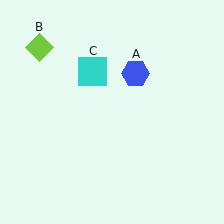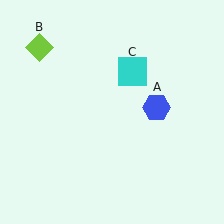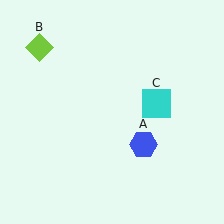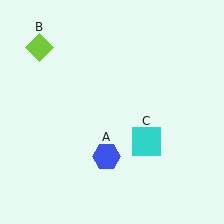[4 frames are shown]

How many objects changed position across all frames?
2 objects changed position: blue hexagon (object A), cyan square (object C).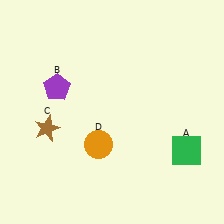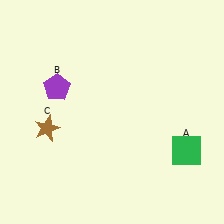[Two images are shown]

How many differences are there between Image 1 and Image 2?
There is 1 difference between the two images.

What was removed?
The orange circle (D) was removed in Image 2.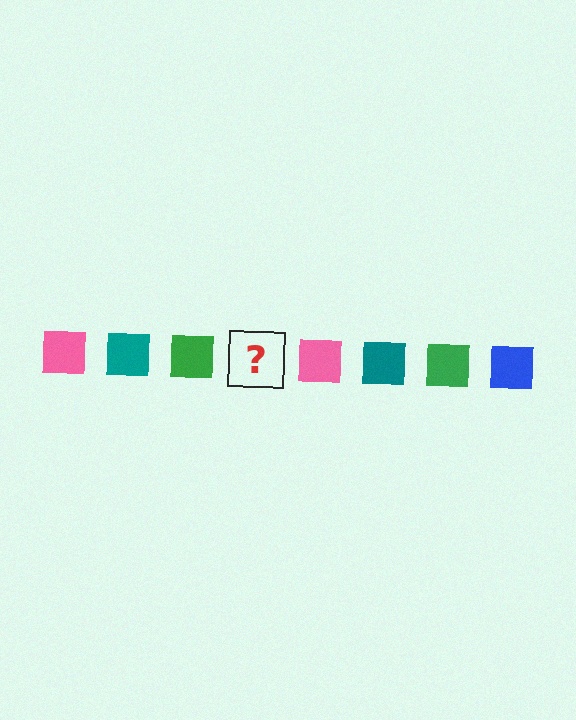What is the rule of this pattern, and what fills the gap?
The rule is that the pattern cycles through pink, teal, green, blue squares. The gap should be filled with a blue square.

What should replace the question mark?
The question mark should be replaced with a blue square.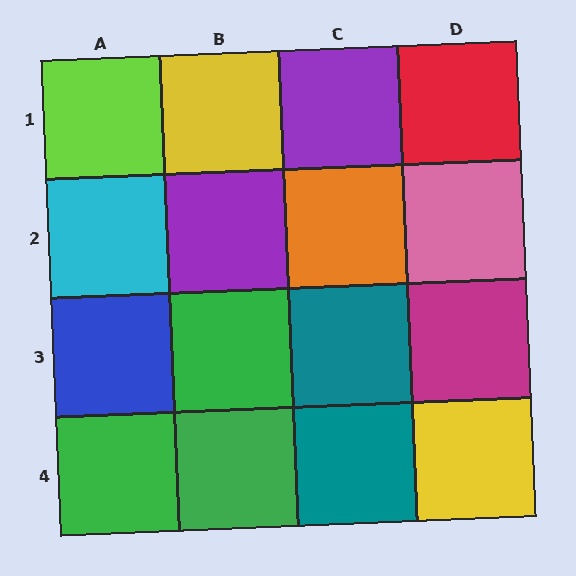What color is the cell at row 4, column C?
Teal.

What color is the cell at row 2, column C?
Orange.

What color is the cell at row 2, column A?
Cyan.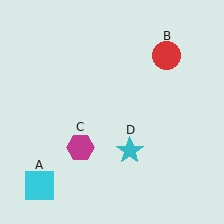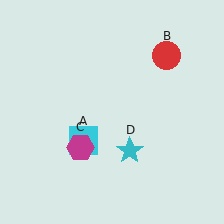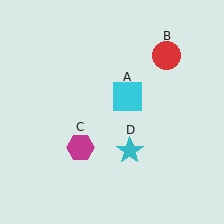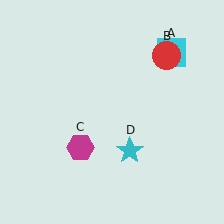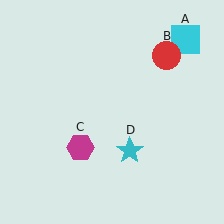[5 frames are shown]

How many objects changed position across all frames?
1 object changed position: cyan square (object A).